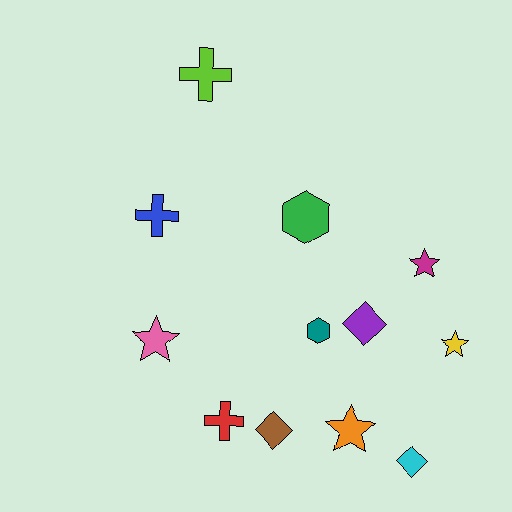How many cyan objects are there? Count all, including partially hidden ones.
There is 1 cyan object.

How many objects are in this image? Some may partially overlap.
There are 12 objects.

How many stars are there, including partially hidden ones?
There are 4 stars.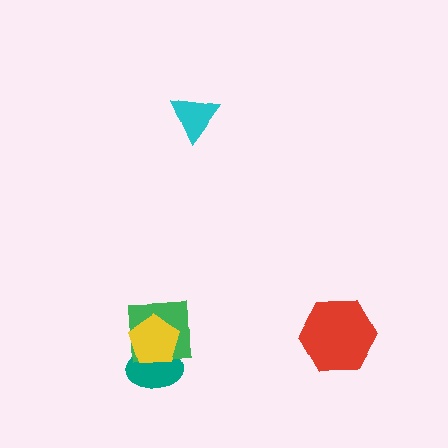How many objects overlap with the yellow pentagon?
2 objects overlap with the yellow pentagon.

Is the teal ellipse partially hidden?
Yes, it is partially covered by another shape.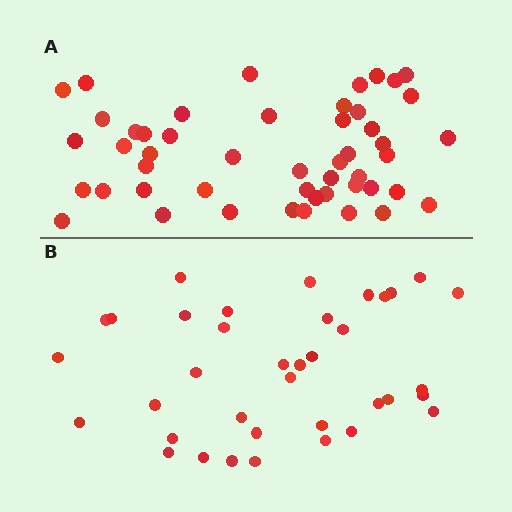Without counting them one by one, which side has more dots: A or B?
Region A (the top region) has more dots.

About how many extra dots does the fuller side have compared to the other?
Region A has roughly 12 or so more dots than region B.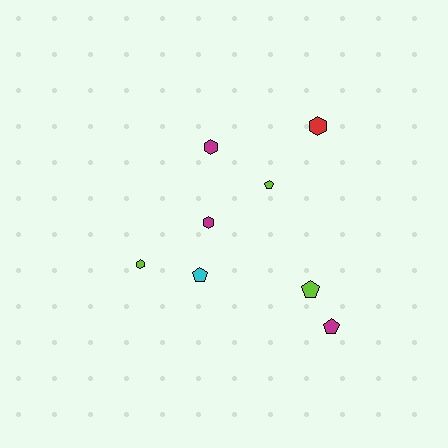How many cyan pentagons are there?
There is 1 cyan pentagon.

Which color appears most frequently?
Magenta, with 3 objects.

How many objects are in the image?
There are 8 objects.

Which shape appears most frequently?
Hexagon, with 4 objects.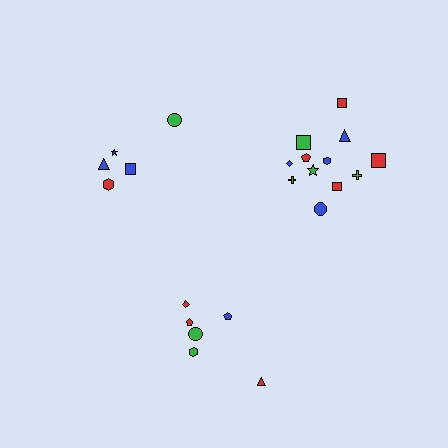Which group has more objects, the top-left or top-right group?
The top-right group.